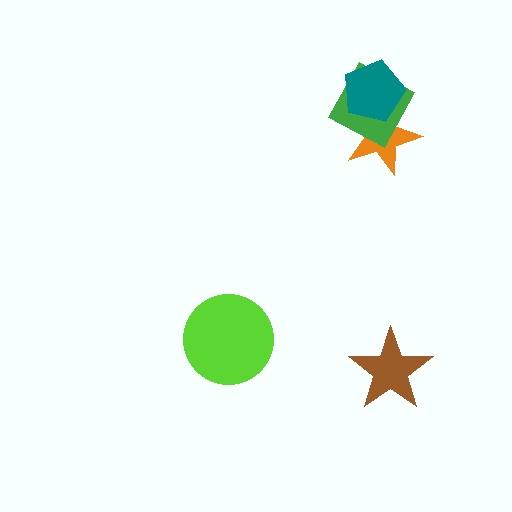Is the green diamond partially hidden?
Yes, it is partially covered by another shape.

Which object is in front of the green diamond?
The teal pentagon is in front of the green diamond.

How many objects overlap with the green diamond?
2 objects overlap with the green diamond.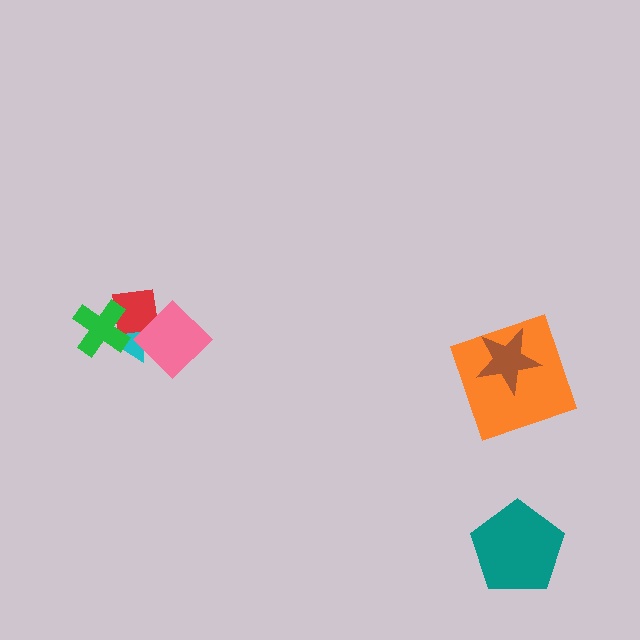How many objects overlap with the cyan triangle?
3 objects overlap with the cyan triangle.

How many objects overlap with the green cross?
2 objects overlap with the green cross.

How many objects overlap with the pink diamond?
2 objects overlap with the pink diamond.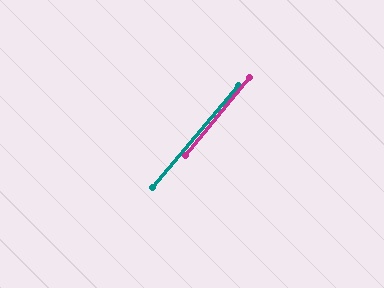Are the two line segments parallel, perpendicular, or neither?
Parallel — their directions differ by only 0.5°.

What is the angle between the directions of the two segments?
Approximately 0 degrees.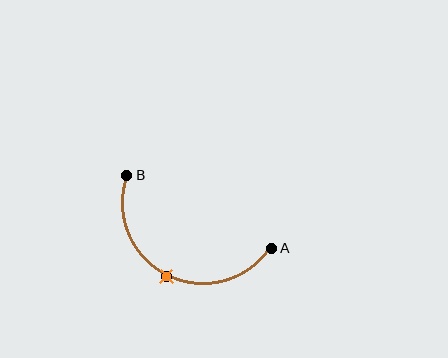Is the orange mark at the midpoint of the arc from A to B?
Yes. The orange mark lies on the arc at equal arc-length from both A and B — it is the arc midpoint.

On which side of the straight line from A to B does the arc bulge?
The arc bulges below the straight line connecting A and B.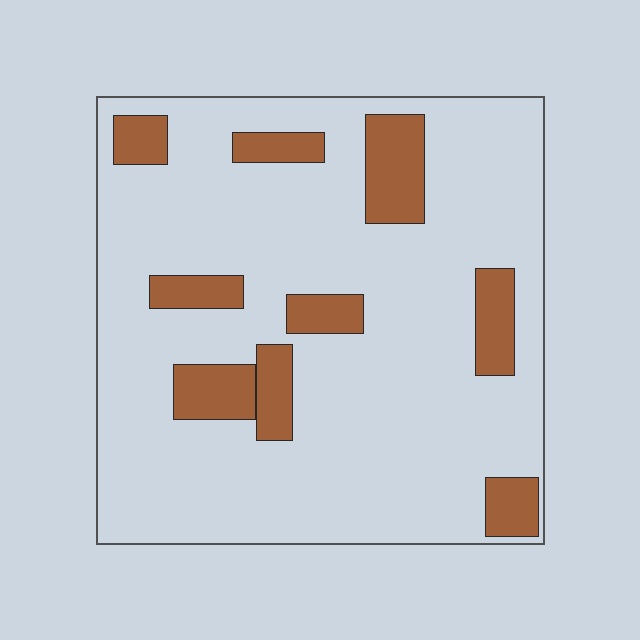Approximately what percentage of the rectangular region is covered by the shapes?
Approximately 15%.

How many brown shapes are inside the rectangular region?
9.